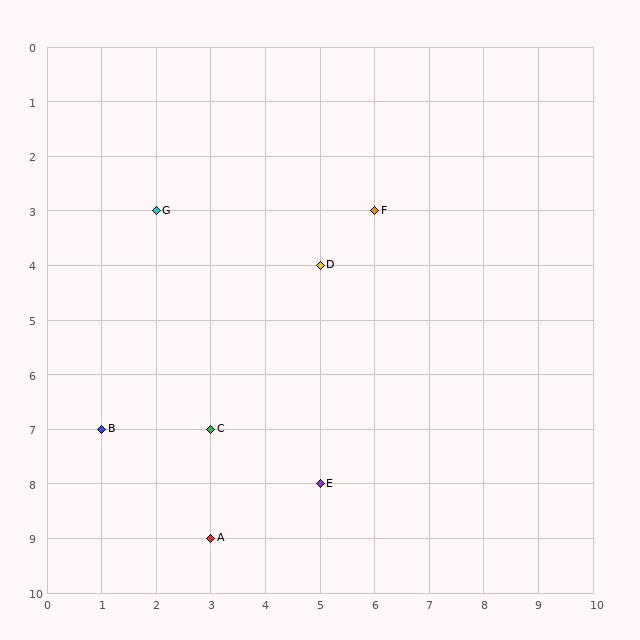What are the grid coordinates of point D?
Point D is at grid coordinates (5, 4).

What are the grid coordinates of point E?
Point E is at grid coordinates (5, 8).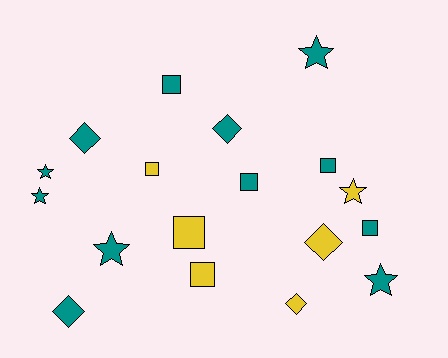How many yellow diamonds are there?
There are 2 yellow diamonds.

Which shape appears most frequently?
Square, with 7 objects.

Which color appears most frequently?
Teal, with 12 objects.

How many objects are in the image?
There are 18 objects.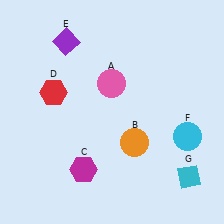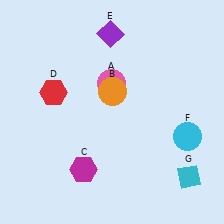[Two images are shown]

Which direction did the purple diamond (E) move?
The purple diamond (E) moved right.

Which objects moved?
The objects that moved are: the orange circle (B), the purple diamond (E).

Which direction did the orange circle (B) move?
The orange circle (B) moved up.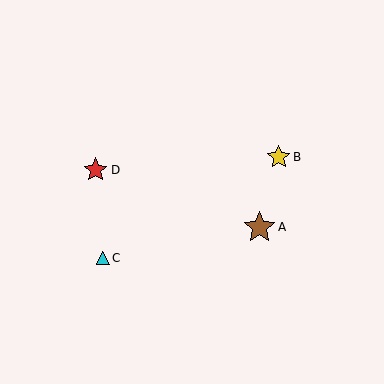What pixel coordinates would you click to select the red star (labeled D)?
Click at (96, 170) to select the red star D.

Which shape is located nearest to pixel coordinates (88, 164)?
The red star (labeled D) at (96, 170) is nearest to that location.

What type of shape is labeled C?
Shape C is a cyan triangle.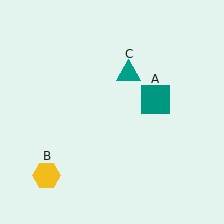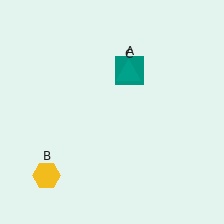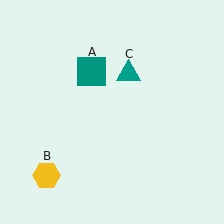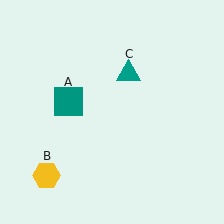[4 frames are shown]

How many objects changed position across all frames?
1 object changed position: teal square (object A).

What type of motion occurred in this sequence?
The teal square (object A) rotated counterclockwise around the center of the scene.